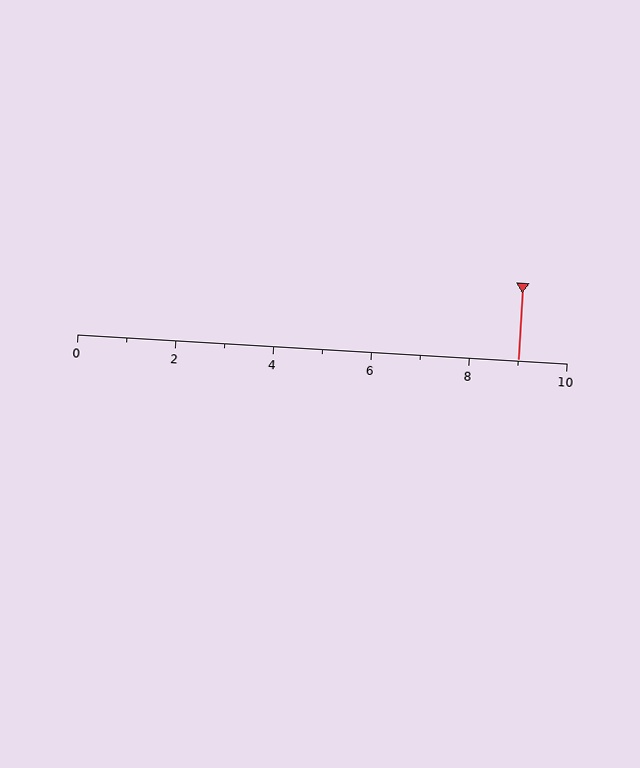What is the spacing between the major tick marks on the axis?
The major ticks are spaced 2 apart.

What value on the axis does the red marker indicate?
The marker indicates approximately 9.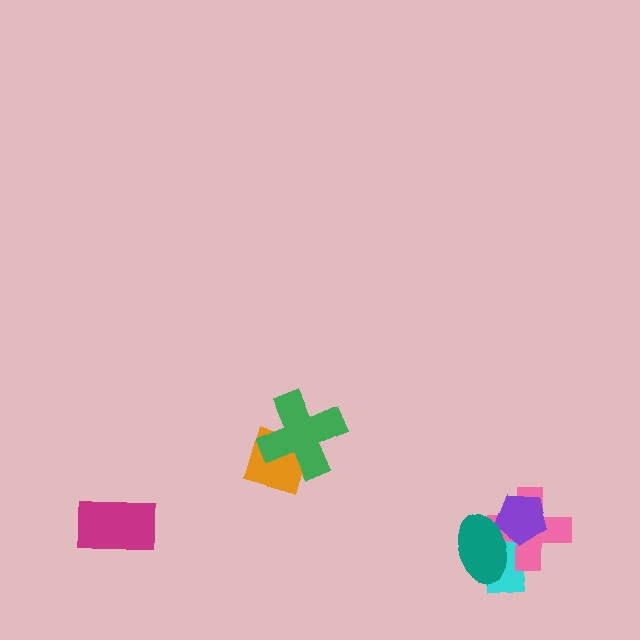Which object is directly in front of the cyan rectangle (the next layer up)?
The pink cross is directly in front of the cyan rectangle.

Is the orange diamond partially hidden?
Yes, it is partially covered by another shape.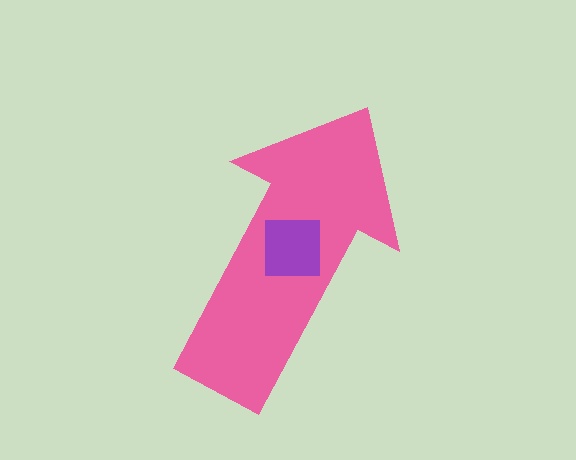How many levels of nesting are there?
2.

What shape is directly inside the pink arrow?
The purple square.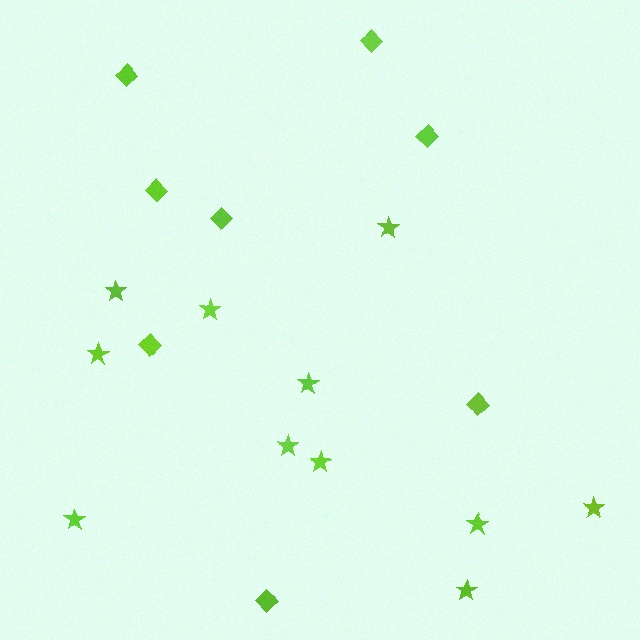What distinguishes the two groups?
There are 2 groups: one group of stars (11) and one group of diamonds (8).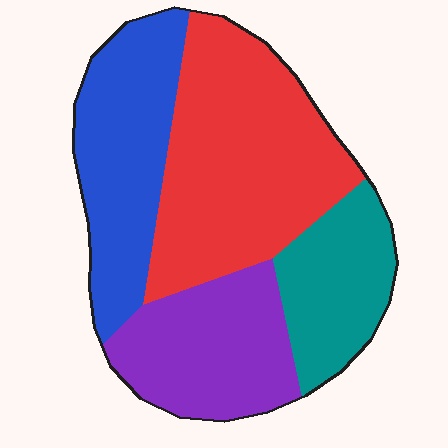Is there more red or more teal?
Red.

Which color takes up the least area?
Teal, at roughly 15%.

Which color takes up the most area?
Red, at roughly 35%.